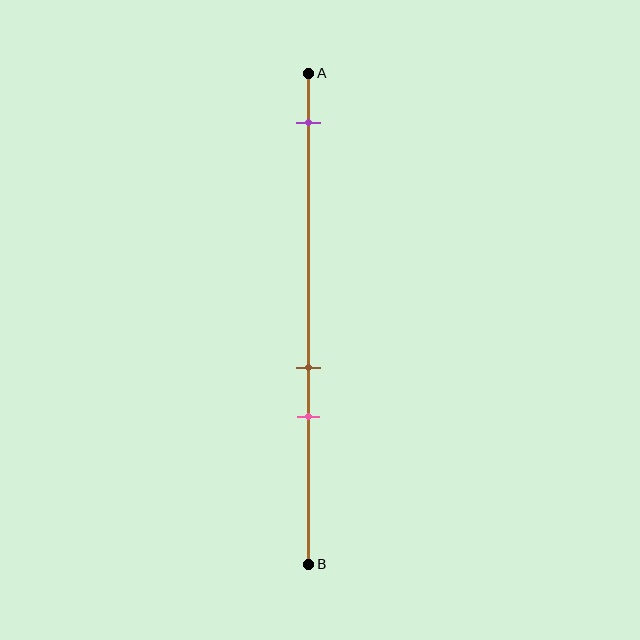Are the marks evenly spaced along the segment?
No, the marks are not evenly spaced.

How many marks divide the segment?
There are 3 marks dividing the segment.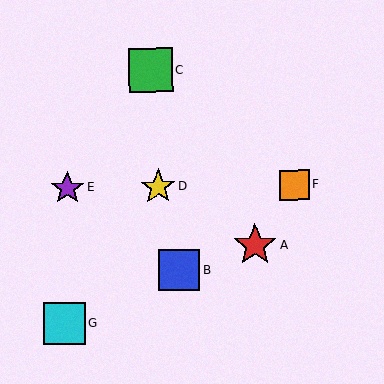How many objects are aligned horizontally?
3 objects (D, E, F) are aligned horizontally.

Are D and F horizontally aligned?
Yes, both are at y≈187.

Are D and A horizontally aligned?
No, D is at y≈187 and A is at y≈245.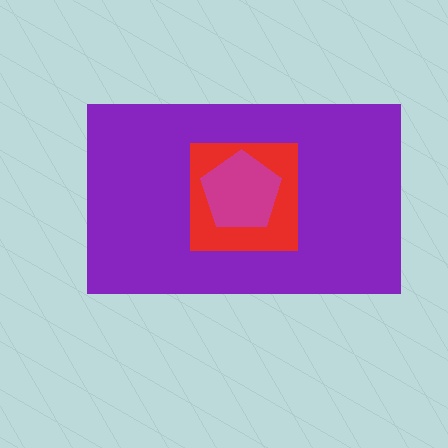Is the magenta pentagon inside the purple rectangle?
Yes.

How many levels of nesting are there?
3.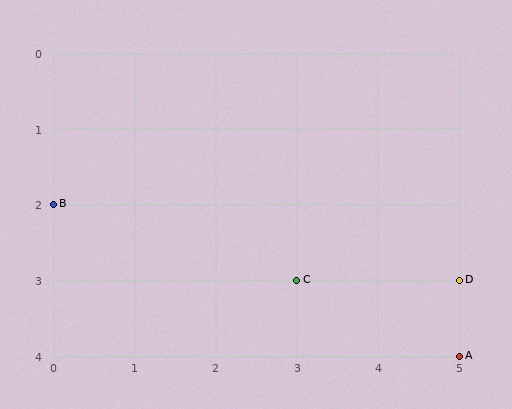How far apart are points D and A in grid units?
Points D and A are 1 row apart.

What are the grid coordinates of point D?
Point D is at grid coordinates (5, 3).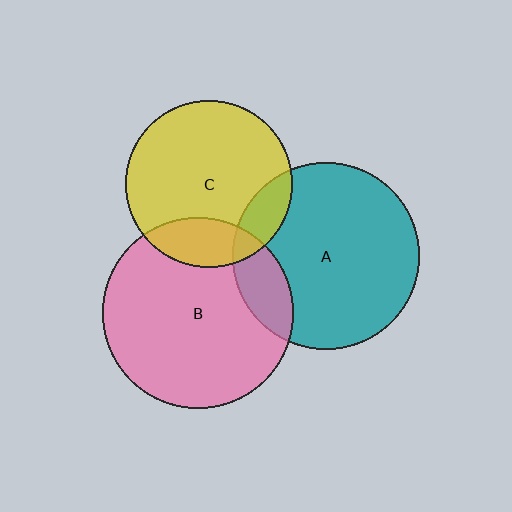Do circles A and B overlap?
Yes.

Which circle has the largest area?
Circle B (pink).